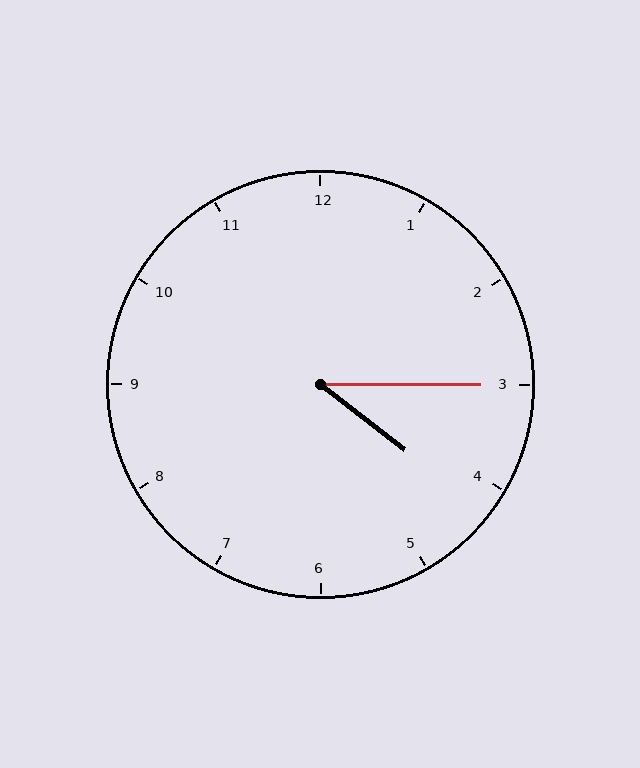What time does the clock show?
4:15.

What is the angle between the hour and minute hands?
Approximately 38 degrees.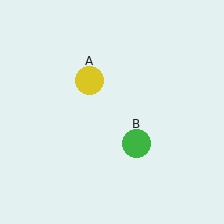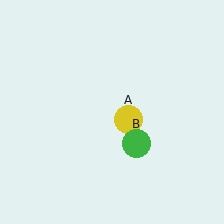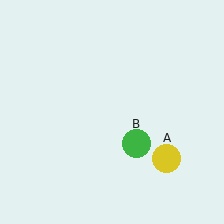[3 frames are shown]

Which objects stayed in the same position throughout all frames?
Green circle (object B) remained stationary.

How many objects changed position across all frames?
1 object changed position: yellow circle (object A).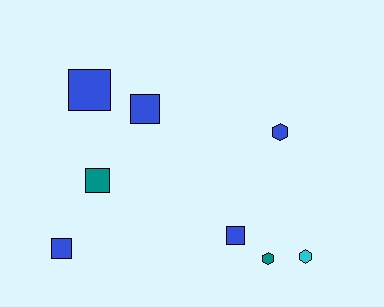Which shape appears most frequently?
Square, with 5 objects.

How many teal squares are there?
There is 1 teal square.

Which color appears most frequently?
Blue, with 5 objects.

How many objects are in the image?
There are 8 objects.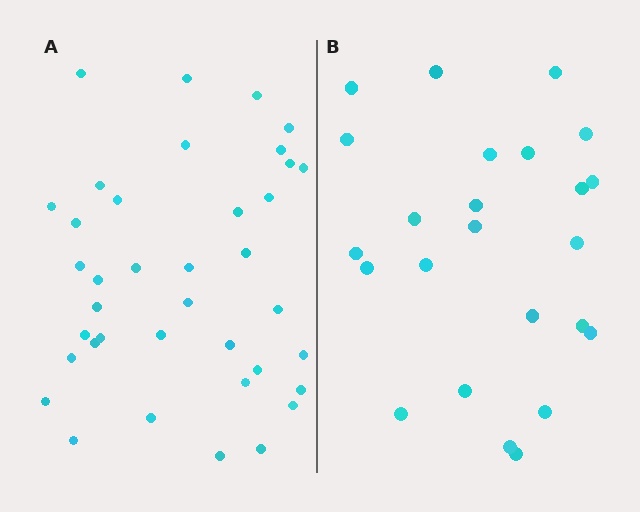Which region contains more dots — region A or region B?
Region A (the left region) has more dots.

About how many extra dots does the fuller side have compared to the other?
Region A has approximately 15 more dots than region B.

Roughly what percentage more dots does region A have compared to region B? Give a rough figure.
About 60% more.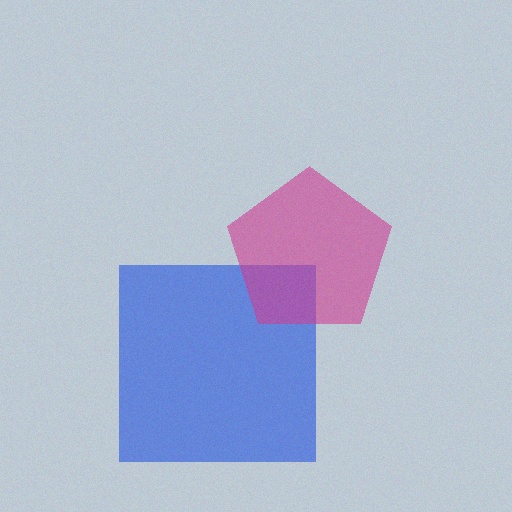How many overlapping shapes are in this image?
There are 2 overlapping shapes in the image.